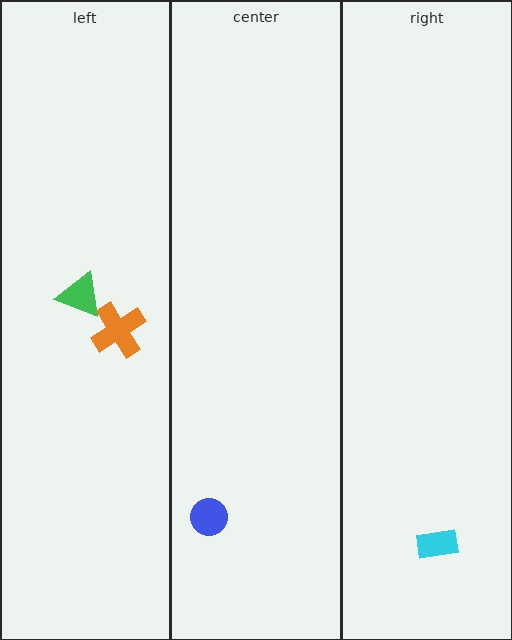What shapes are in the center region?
The blue circle.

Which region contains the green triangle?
The left region.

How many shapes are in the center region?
1.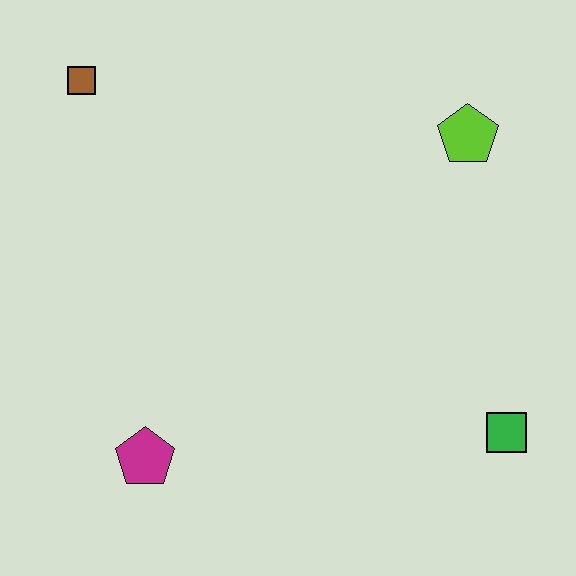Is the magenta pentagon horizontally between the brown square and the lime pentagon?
Yes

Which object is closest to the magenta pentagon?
The green square is closest to the magenta pentagon.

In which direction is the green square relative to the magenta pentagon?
The green square is to the right of the magenta pentagon.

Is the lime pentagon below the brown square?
Yes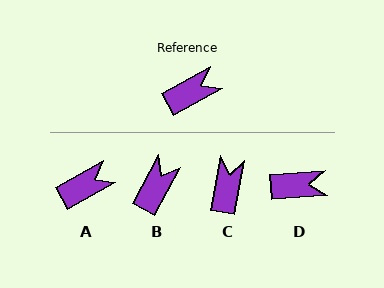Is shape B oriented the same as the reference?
No, it is off by about 32 degrees.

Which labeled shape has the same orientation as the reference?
A.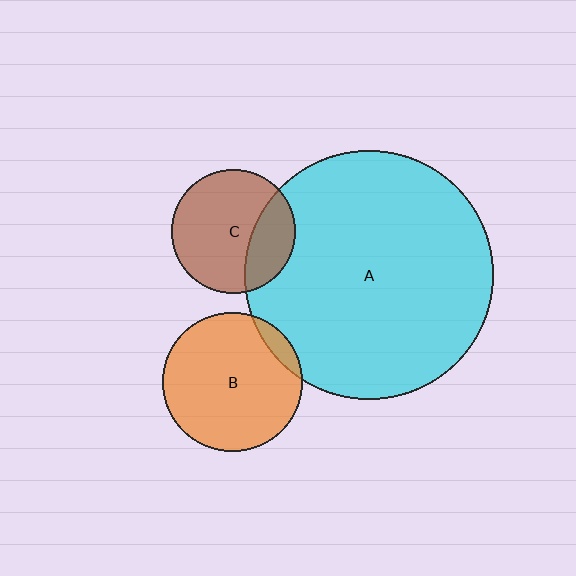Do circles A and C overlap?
Yes.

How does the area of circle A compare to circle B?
Approximately 3.2 times.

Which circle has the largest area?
Circle A (cyan).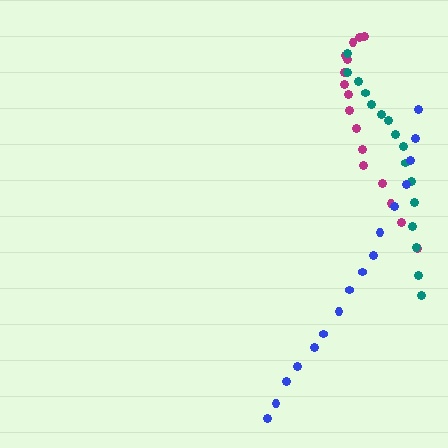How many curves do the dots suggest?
There are 3 distinct paths.